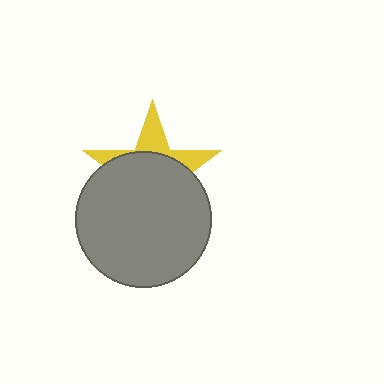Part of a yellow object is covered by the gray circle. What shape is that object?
It is a star.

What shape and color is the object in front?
The object in front is a gray circle.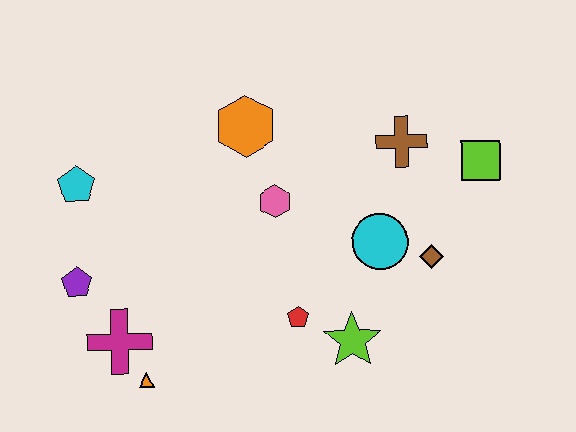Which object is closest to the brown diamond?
The cyan circle is closest to the brown diamond.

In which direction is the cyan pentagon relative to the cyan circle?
The cyan pentagon is to the left of the cyan circle.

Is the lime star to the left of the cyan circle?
Yes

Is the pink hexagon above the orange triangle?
Yes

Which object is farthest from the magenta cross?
The lime square is farthest from the magenta cross.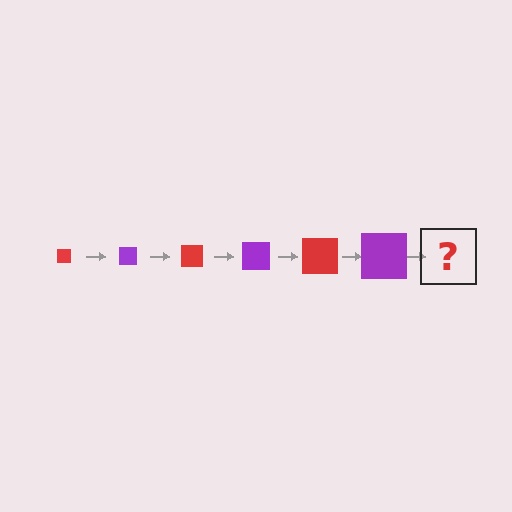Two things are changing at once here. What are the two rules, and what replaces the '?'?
The two rules are that the square grows larger each step and the color cycles through red and purple. The '?' should be a red square, larger than the previous one.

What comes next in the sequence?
The next element should be a red square, larger than the previous one.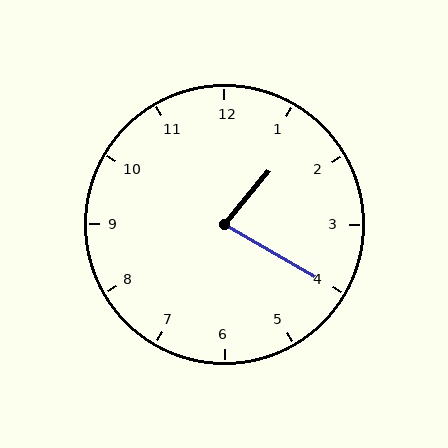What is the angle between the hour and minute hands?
Approximately 80 degrees.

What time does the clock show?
1:20.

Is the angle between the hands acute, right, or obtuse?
It is acute.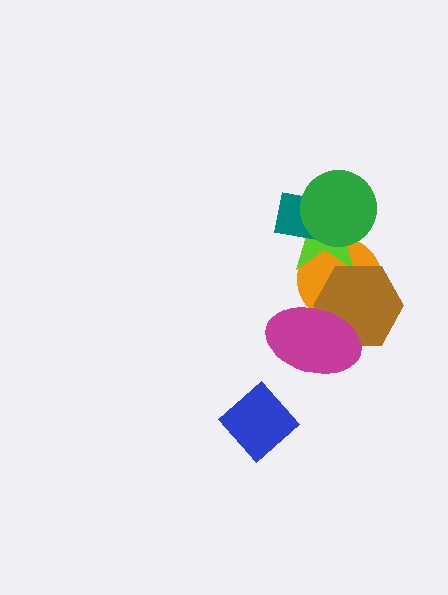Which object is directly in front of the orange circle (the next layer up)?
The lime star is directly in front of the orange circle.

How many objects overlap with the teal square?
2 objects overlap with the teal square.